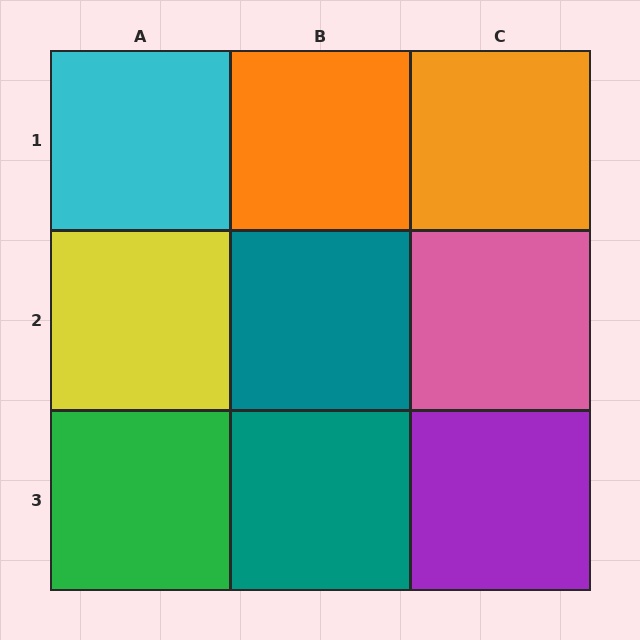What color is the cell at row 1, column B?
Orange.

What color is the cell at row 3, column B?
Teal.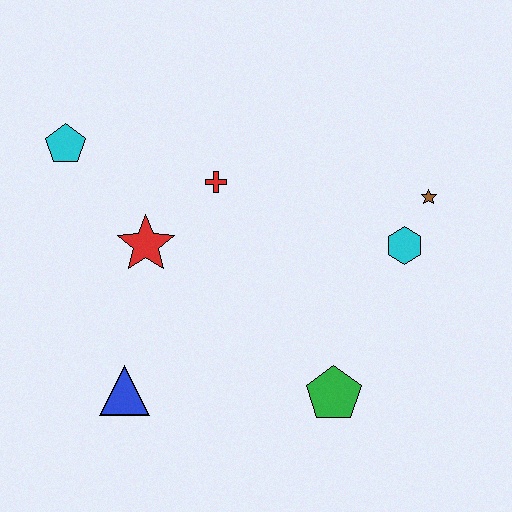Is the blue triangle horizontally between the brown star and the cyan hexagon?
No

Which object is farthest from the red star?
The brown star is farthest from the red star.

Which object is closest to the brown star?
The cyan hexagon is closest to the brown star.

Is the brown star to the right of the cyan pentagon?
Yes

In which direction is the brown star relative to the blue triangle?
The brown star is to the right of the blue triangle.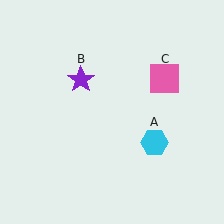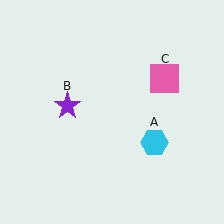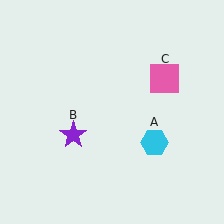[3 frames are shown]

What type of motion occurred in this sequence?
The purple star (object B) rotated counterclockwise around the center of the scene.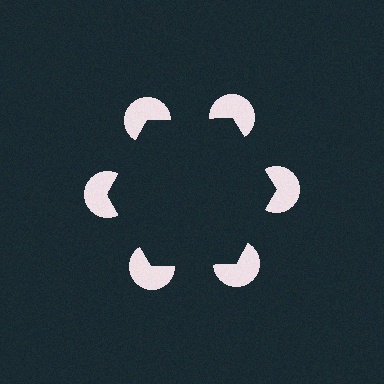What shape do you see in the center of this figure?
An illusory hexagon — its edges are inferred from the aligned wedge cuts in the pac-man discs, not physically drawn.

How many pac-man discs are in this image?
There are 6 — one at each vertex of the illusory hexagon.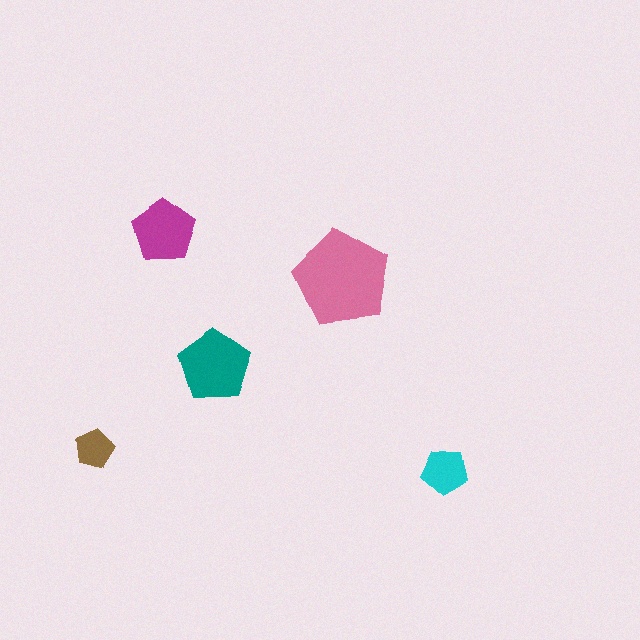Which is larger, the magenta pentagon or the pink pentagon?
The pink one.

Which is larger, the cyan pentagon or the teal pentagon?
The teal one.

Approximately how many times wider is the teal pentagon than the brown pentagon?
About 2 times wider.